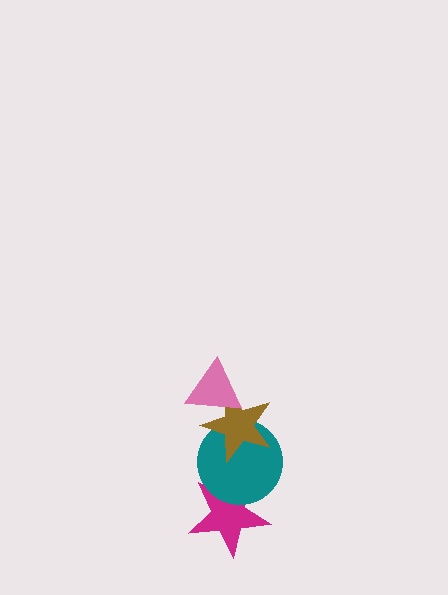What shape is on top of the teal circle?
The brown star is on top of the teal circle.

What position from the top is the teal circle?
The teal circle is 3rd from the top.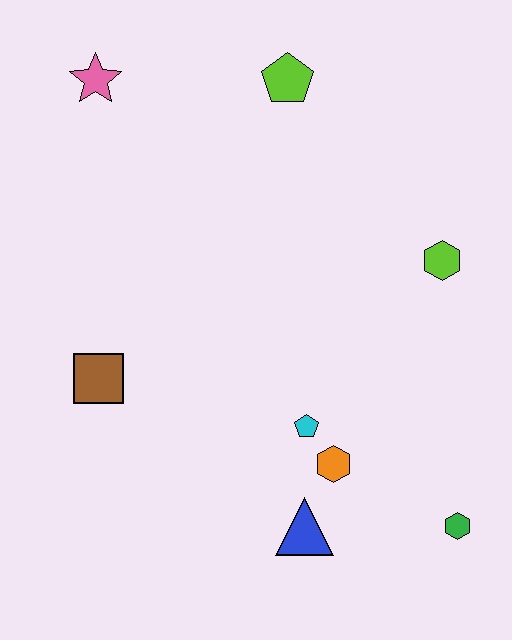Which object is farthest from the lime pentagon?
The green hexagon is farthest from the lime pentagon.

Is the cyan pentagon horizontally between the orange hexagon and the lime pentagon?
Yes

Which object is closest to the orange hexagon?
The cyan pentagon is closest to the orange hexagon.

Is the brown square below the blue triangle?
No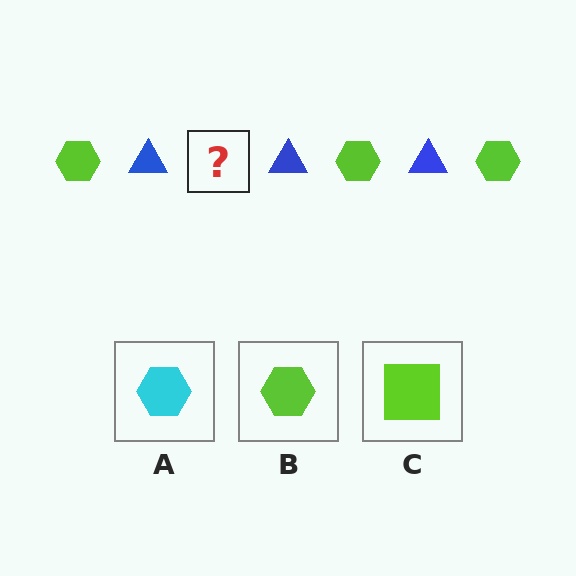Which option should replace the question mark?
Option B.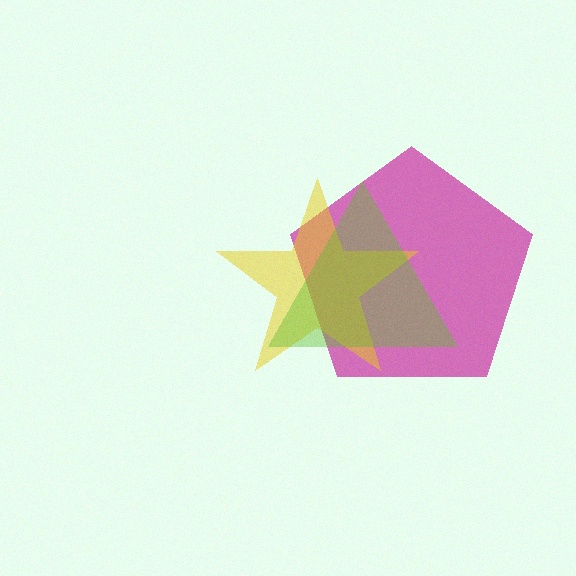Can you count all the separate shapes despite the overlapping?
Yes, there are 3 separate shapes.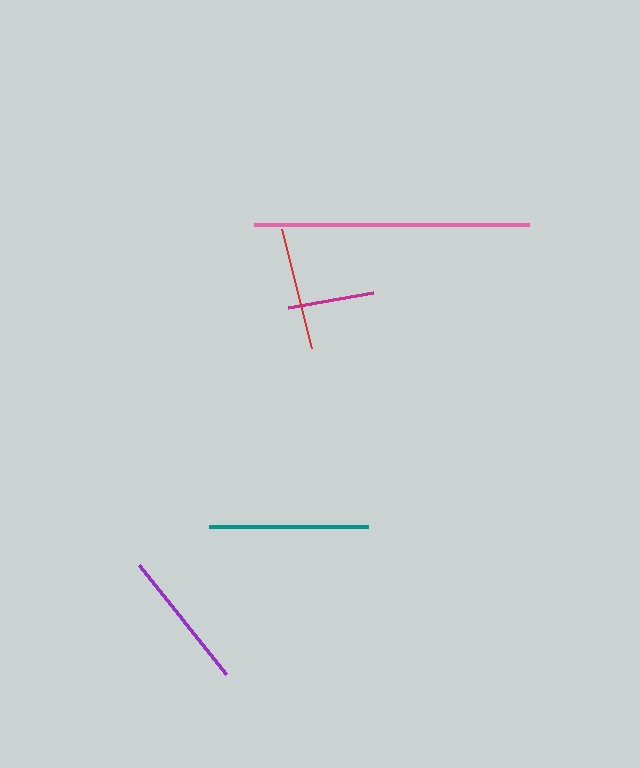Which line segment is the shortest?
The magenta line is the shortest at approximately 86 pixels.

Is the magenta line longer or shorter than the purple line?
The purple line is longer than the magenta line.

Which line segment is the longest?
The pink line is the longest at approximately 275 pixels.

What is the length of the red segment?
The red segment is approximately 123 pixels long.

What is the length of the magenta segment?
The magenta segment is approximately 86 pixels long.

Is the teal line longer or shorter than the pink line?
The pink line is longer than the teal line.